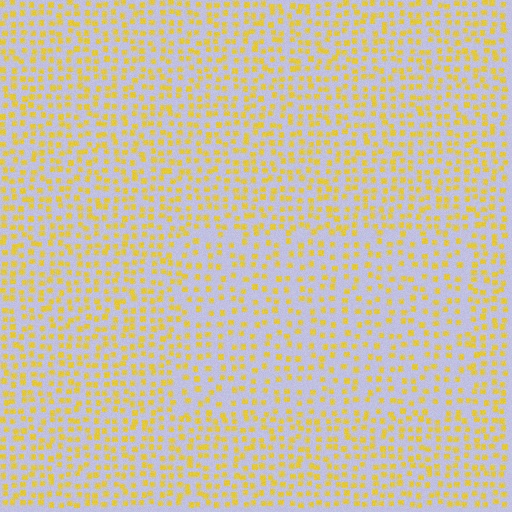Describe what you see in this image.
The image contains small yellow elements arranged at two different densities. A rectangle-shaped region is visible where the elements are less densely packed than the surrounding area.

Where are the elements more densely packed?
The elements are more densely packed outside the rectangle boundary.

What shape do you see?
I see a rectangle.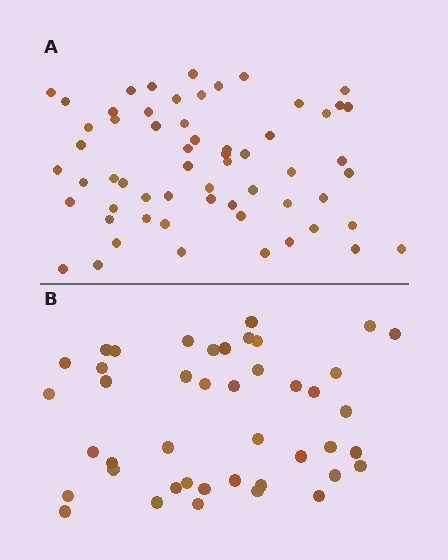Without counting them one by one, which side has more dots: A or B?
Region A (the top region) has more dots.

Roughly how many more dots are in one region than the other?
Region A has approximately 15 more dots than region B.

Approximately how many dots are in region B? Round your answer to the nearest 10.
About 40 dots. (The exact count is 43, which rounds to 40.)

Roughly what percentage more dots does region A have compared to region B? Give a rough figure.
About 40% more.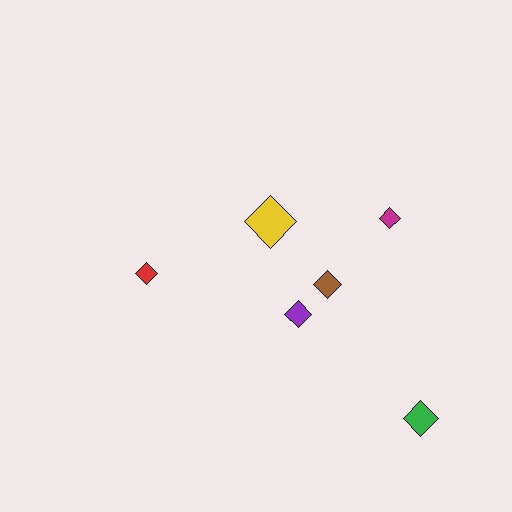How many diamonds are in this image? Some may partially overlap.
There are 6 diamonds.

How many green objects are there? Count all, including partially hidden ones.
There is 1 green object.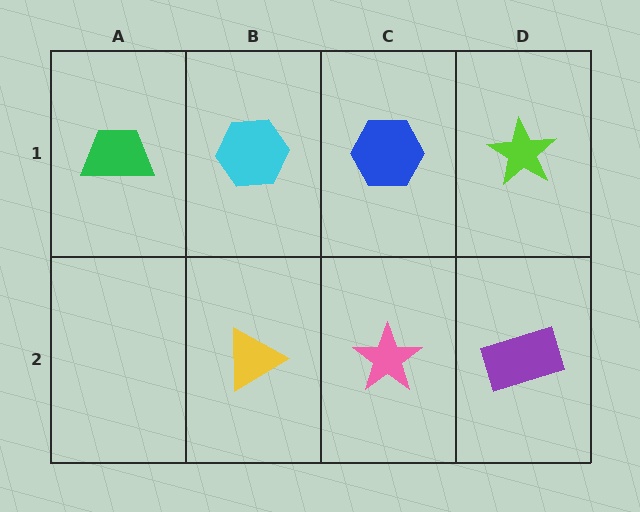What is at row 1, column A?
A green trapezoid.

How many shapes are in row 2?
3 shapes.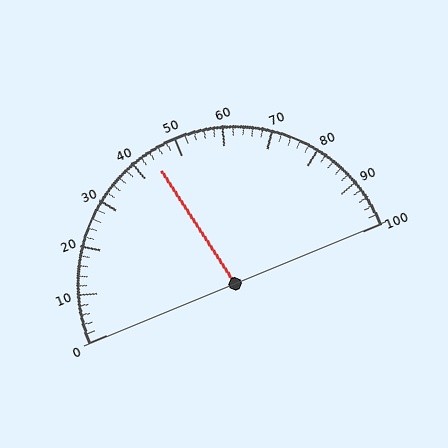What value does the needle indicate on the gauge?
The needle indicates approximately 44.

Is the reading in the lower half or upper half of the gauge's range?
The reading is in the lower half of the range (0 to 100).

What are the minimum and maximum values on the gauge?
The gauge ranges from 0 to 100.